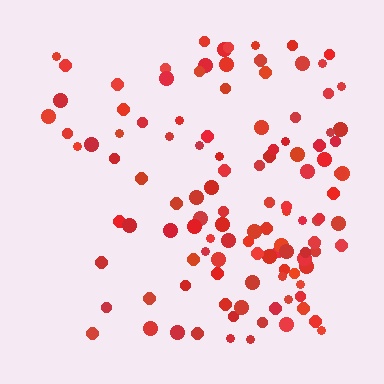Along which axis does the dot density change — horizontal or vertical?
Horizontal.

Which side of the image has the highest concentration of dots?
The right.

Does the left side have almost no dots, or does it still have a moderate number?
Still a moderate number, just noticeably fewer than the right.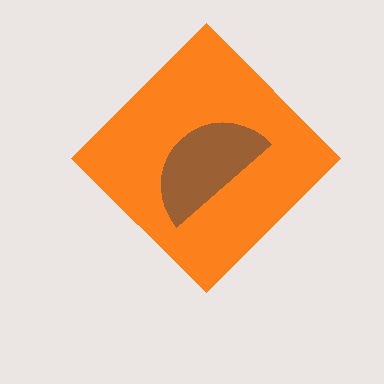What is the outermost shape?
The orange diamond.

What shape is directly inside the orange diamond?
The brown semicircle.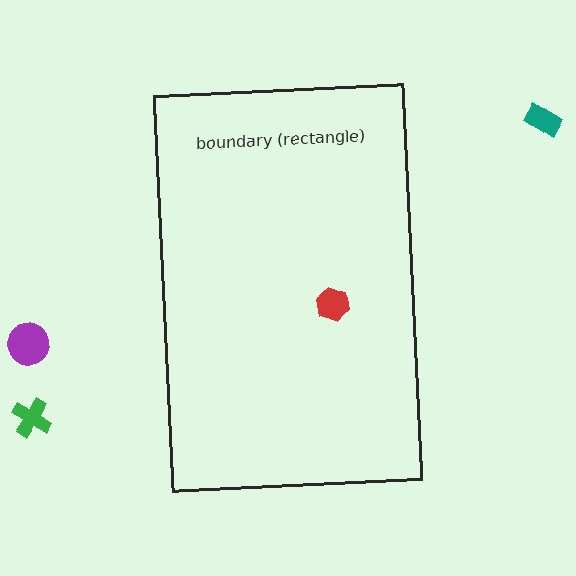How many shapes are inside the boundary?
1 inside, 3 outside.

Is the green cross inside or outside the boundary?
Outside.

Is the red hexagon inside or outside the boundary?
Inside.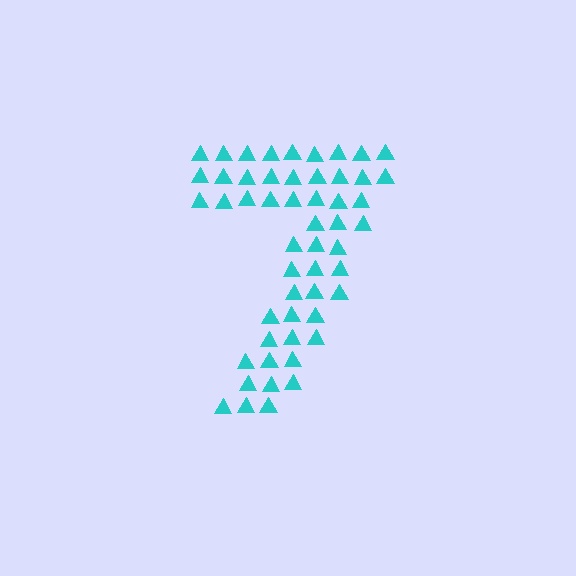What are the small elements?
The small elements are triangles.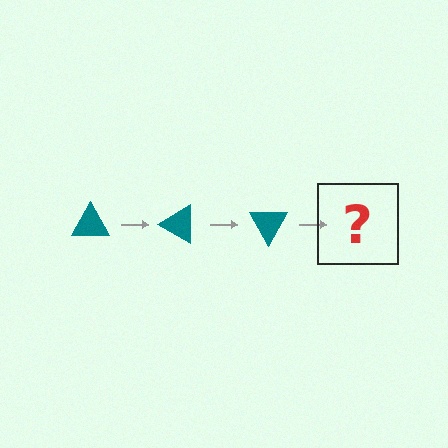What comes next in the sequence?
The next element should be a teal triangle rotated 90 degrees.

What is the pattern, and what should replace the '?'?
The pattern is that the triangle rotates 30 degrees each step. The '?' should be a teal triangle rotated 90 degrees.